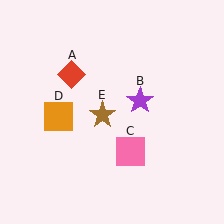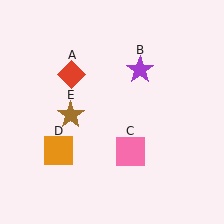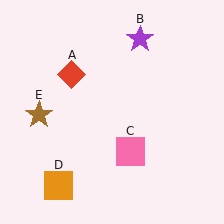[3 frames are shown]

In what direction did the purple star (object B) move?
The purple star (object B) moved up.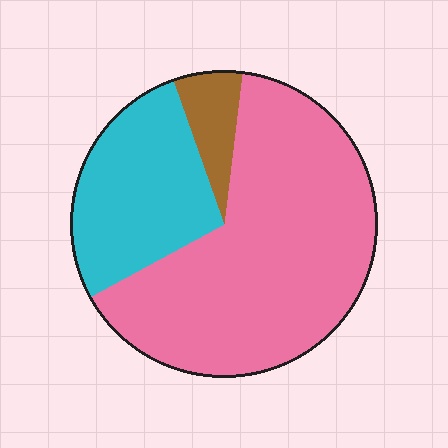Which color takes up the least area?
Brown, at roughly 5%.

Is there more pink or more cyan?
Pink.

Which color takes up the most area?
Pink, at roughly 65%.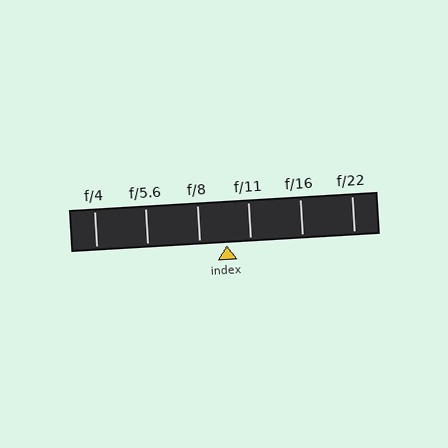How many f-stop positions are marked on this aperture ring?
There are 6 f-stop positions marked.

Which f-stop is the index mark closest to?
The index mark is closest to f/11.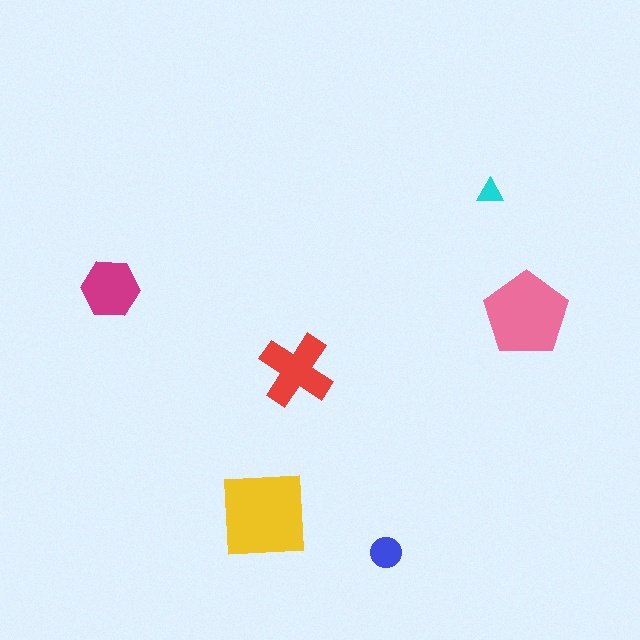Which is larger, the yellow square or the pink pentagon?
The yellow square.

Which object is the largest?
The yellow square.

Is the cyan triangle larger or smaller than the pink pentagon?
Smaller.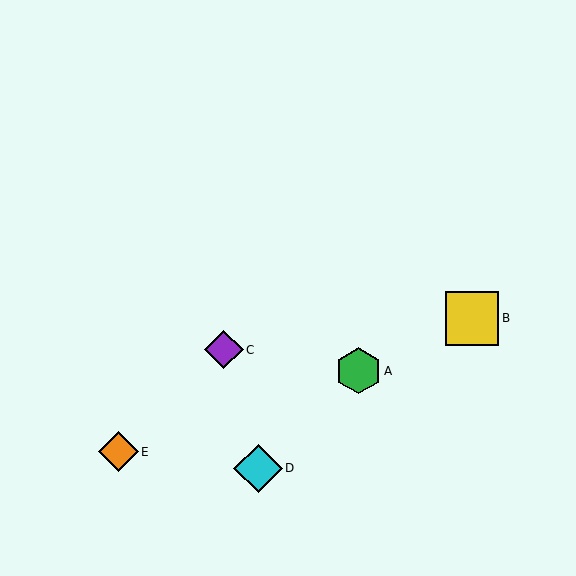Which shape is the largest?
The yellow square (labeled B) is the largest.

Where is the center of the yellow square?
The center of the yellow square is at (472, 318).